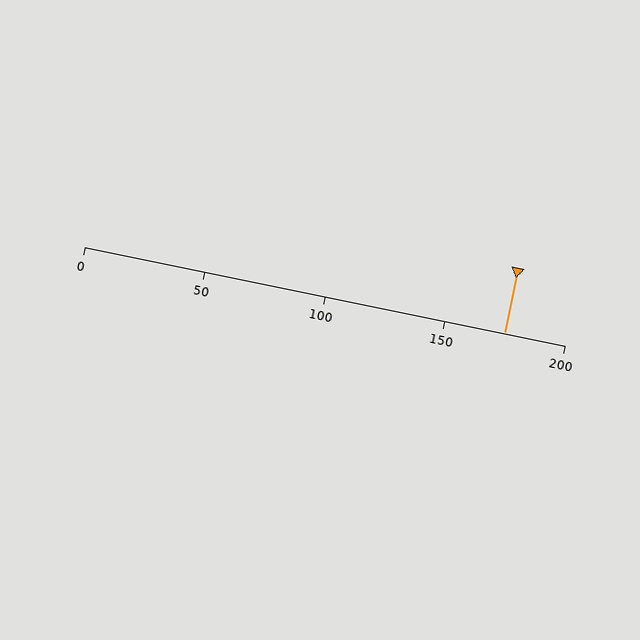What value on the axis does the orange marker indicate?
The marker indicates approximately 175.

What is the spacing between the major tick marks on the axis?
The major ticks are spaced 50 apart.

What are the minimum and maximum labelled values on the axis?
The axis runs from 0 to 200.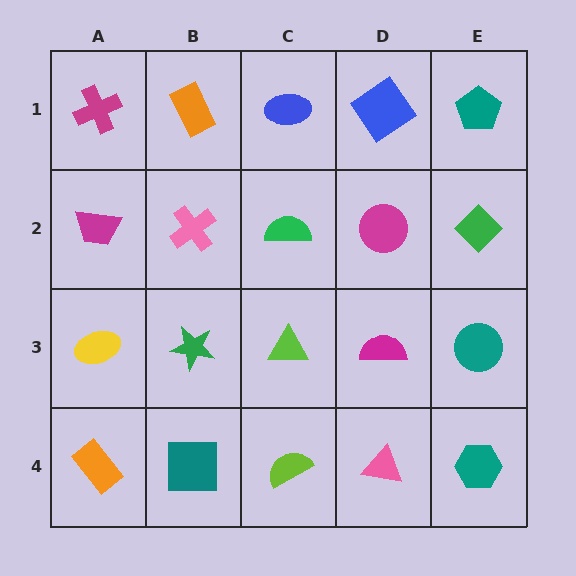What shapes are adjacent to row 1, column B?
A pink cross (row 2, column B), a magenta cross (row 1, column A), a blue ellipse (row 1, column C).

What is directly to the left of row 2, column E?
A magenta circle.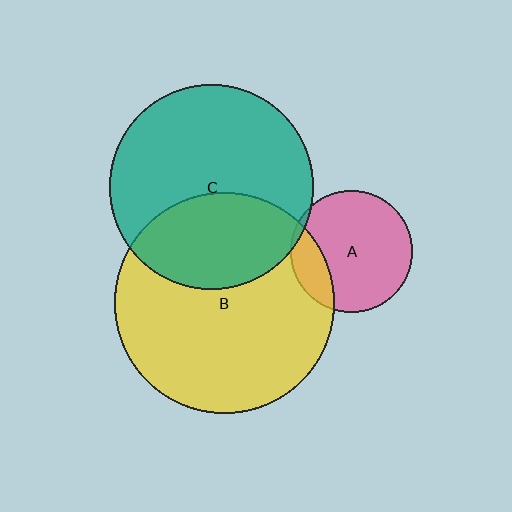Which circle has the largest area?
Circle B (yellow).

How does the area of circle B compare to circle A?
Approximately 3.2 times.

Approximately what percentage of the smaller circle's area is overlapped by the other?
Approximately 35%.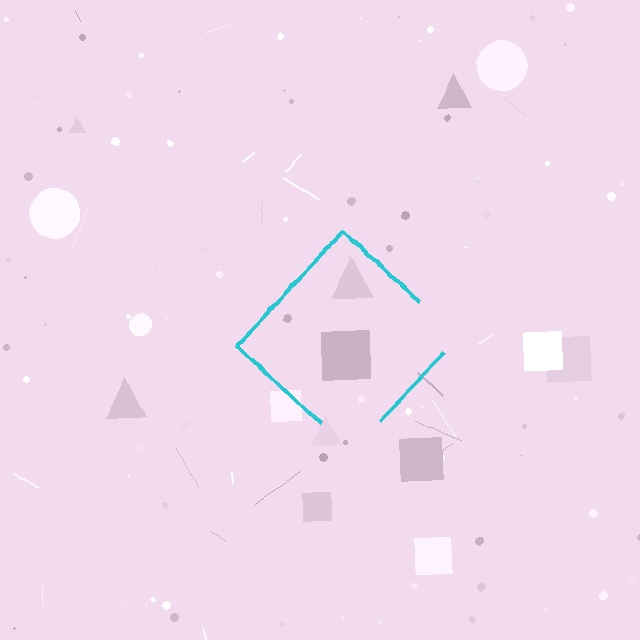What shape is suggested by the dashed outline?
The dashed outline suggests a diamond.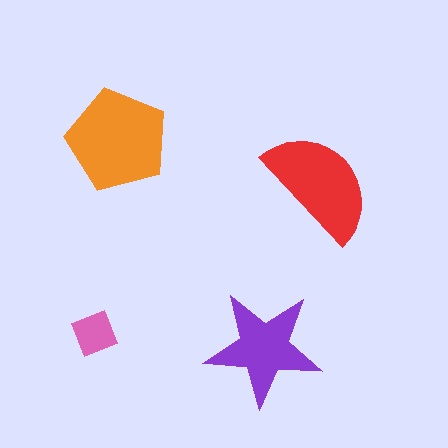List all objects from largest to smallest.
The orange pentagon, the red semicircle, the purple star, the pink diamond.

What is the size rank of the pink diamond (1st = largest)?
4th.